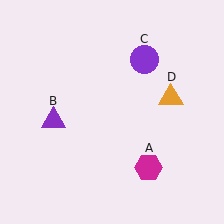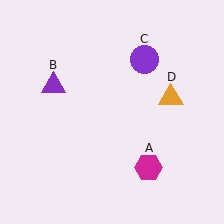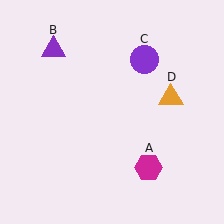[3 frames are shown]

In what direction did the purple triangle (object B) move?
The purple triangle (object B) moved up.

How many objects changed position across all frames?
1 object changed position: purple triangle (object B).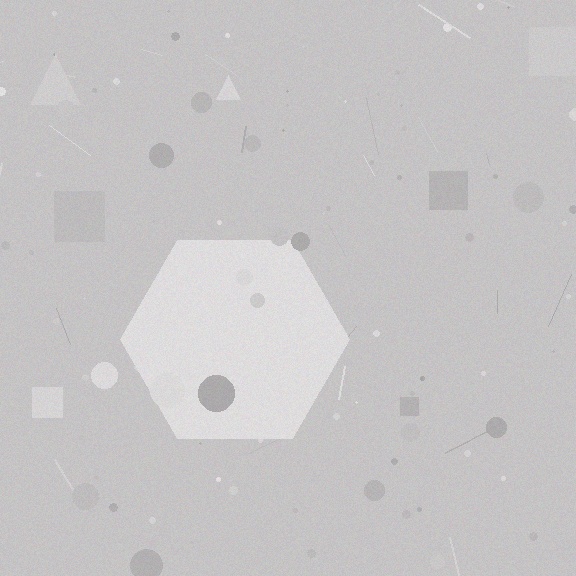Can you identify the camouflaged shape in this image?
The camouflaged shape is a hexagon.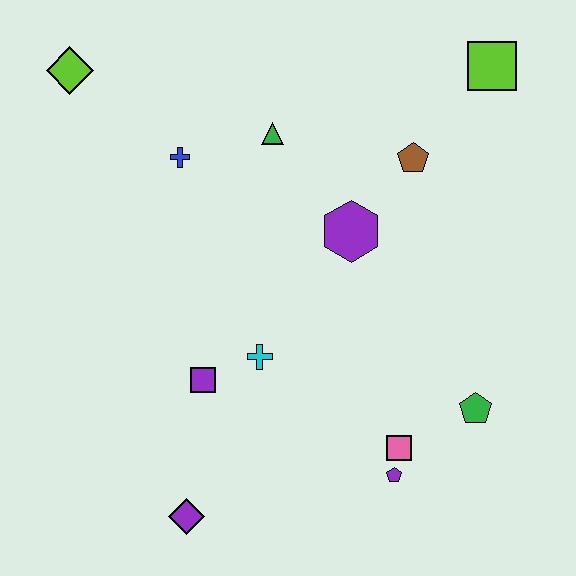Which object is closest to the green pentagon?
The pink square is closest to the green pentagon.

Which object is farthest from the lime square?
The purple diamond is farthest from the lime square.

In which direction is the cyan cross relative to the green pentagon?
The cyan cross is to the left of the green pentagon.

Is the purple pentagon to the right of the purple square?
Yes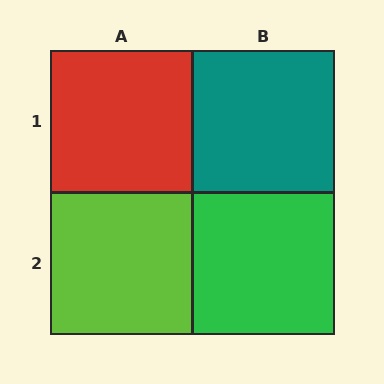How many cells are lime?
1 cell is lime.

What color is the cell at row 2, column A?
Lime.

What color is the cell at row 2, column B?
Green.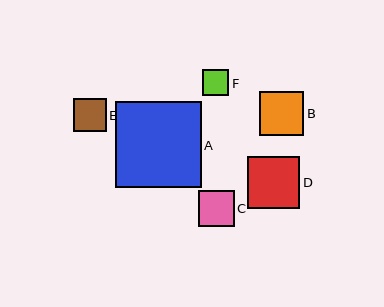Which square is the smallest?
Square F is the smallest with a size of approximately 26 pixels.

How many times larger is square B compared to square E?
Square B is approximately 1.3 times the size of square E.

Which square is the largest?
Square A is the largest with a size of approximately 85 pixels.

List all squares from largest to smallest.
From largest to smallest: A, D, B, C, E, F.